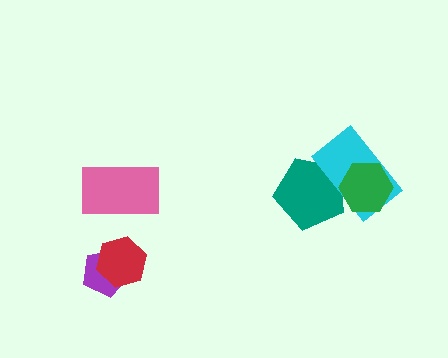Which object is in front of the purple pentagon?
The red hexagon is in front of the purple pentagon.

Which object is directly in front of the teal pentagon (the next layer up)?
The cyan rectangle is directly in front of the teal pentagon.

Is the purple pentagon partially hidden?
Yes, it is partially covered by another shape.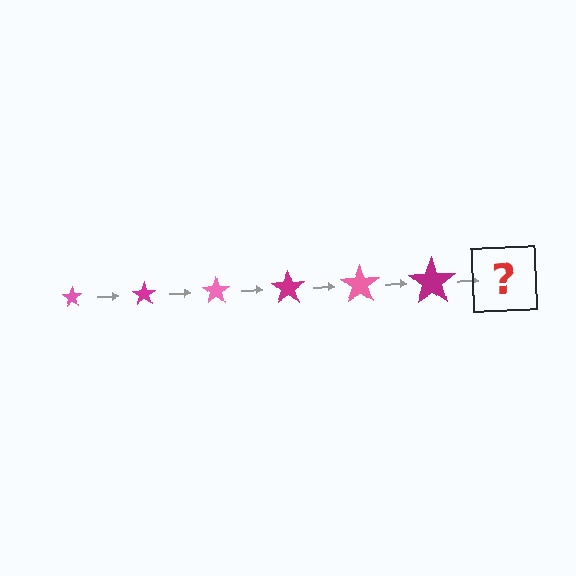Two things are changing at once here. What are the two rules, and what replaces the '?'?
The two rules are that the star grows larger each step and the color cycles through pink and magenta. The '?' should be a pink star, larger than the previous one.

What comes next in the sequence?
The next element should be a pink star, larger than the previous one.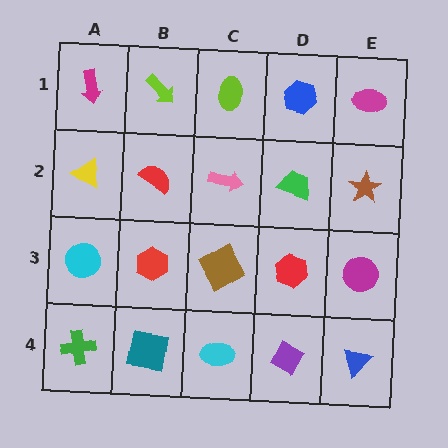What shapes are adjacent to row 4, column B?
A red hexagon (row 3, column B), a green cross (row 4, column A), a cyan ellipse (row 4, column C).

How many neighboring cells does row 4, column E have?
2.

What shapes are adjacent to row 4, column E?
A magenta circle (row 3, column E), a purple diamond (row 4, column D).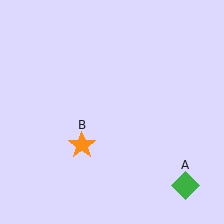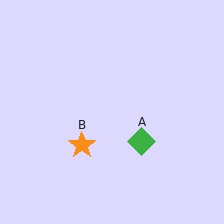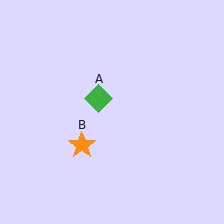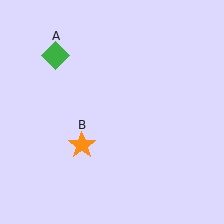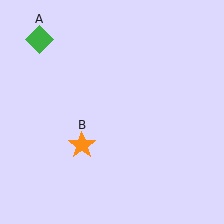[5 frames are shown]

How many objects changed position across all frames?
1 object changed position: green diamond (object A).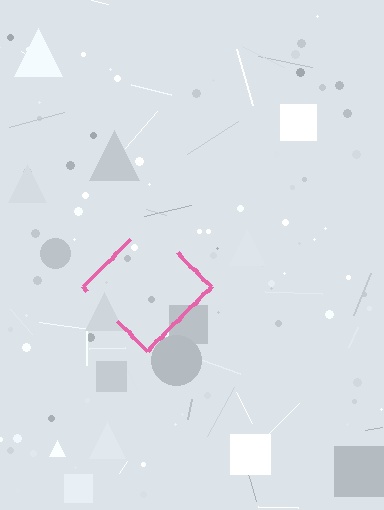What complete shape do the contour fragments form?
The contour fragments form a diamond.